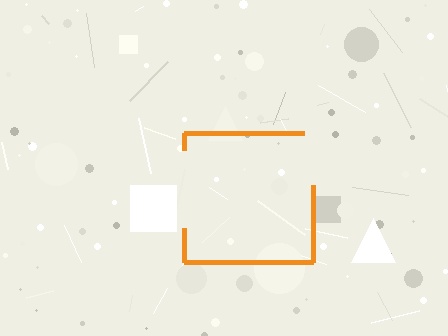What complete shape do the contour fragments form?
The contour fragments form a square.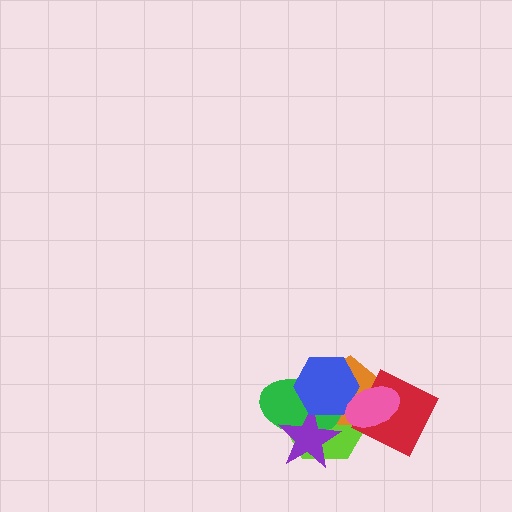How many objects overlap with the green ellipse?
4 objects overlap with the green ellipse.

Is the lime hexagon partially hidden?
Yes, it is partially covered by another shape.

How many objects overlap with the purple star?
4 objects overlap with the purple star.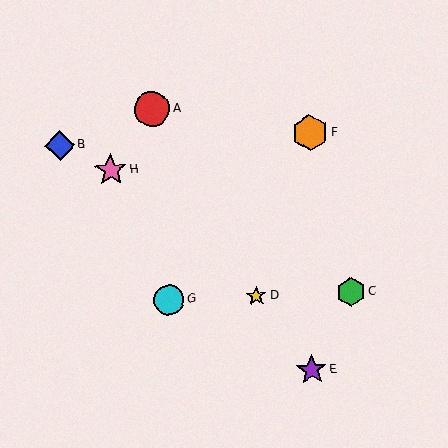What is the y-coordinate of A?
Object A is at y≈109.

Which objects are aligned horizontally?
Objects C, D, G are aligned horizontally.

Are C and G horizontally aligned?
Yes, both are at y≈292.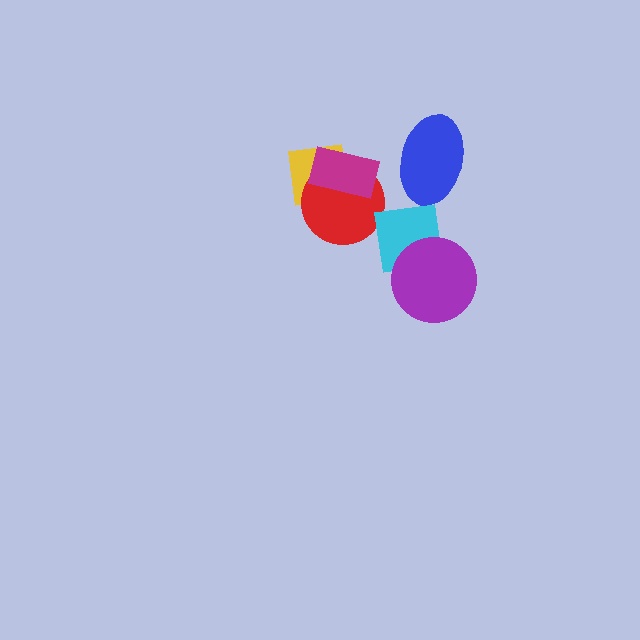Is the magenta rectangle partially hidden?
No, no other shape covers it.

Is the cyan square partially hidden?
Yes, it is partially covered by another shape.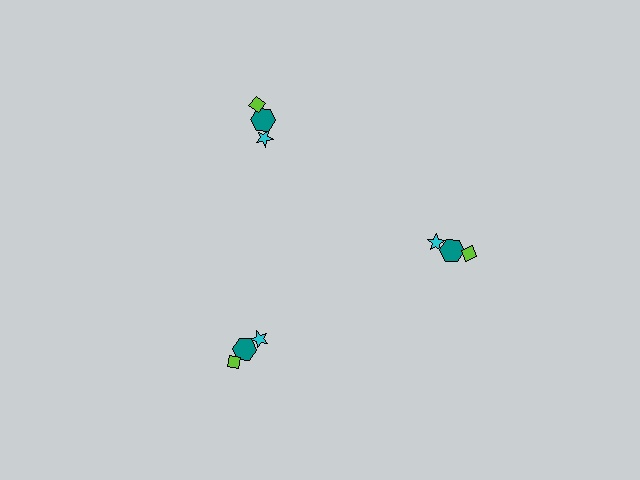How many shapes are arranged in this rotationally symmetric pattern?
There are 9 shapes, arranged in 3 groups of 3.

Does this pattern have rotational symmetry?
Yes, this pattern has 3-fold rotational symmetry. It looks the same after rotating 120 degrees around the center.